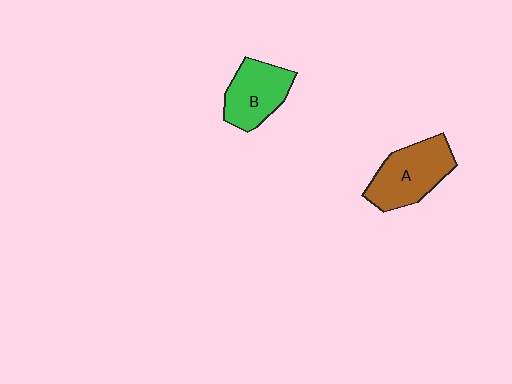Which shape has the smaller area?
Shape B (green).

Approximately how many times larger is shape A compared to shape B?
Approximately 1.2 times.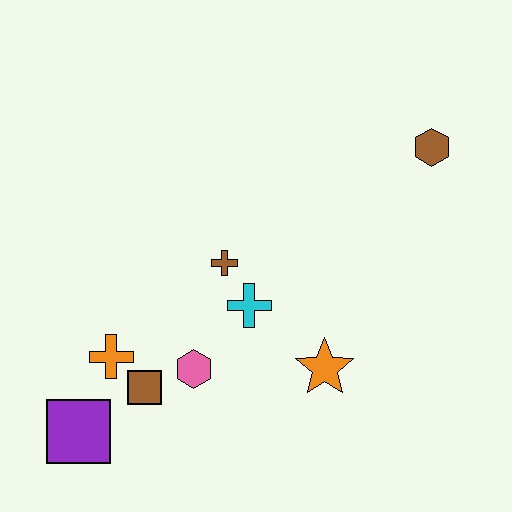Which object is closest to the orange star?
The cyan cross is closest to the orange star.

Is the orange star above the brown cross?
No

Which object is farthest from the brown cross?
The brown hexagon is farthest from the brown cross.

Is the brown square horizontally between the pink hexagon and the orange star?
No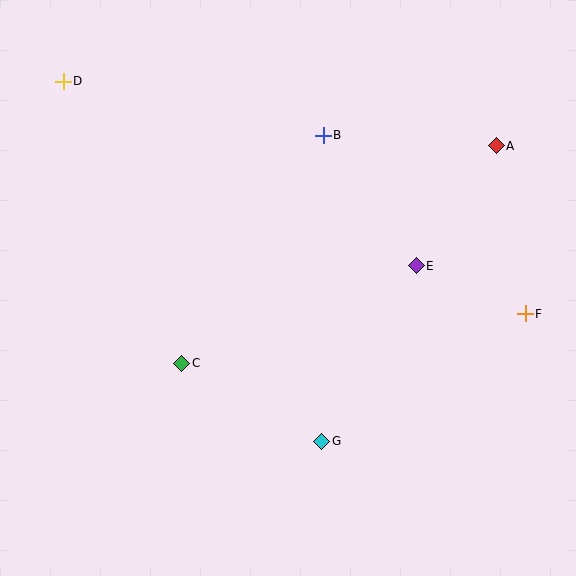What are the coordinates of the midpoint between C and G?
The midpoint between C and G is at (252, 402).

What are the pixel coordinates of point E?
Point E is at (416, 266).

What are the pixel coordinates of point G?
Point G is at (322, 441).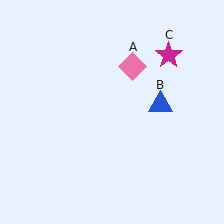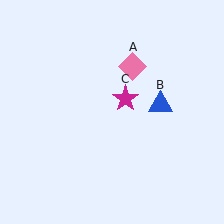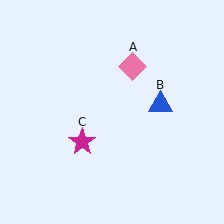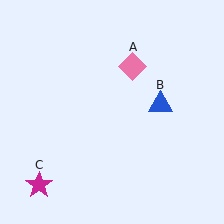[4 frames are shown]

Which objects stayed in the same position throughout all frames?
Pink diamond (object A) and blue triangle (object B) remained stationary.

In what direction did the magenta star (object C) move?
The magenta star (object C) moved down and to the left.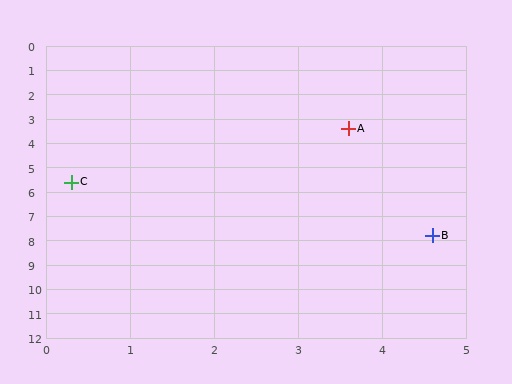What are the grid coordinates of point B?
Point B is at approximately (4.6, 7.8).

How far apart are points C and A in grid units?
Points C and A are about 4.0 grid units apart.